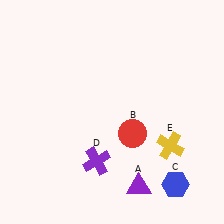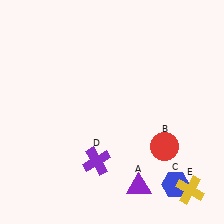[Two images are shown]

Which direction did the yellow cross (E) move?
The yellow cross (E) moved down.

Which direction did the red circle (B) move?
The red circle (B) moved right.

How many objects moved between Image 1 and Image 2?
2 objects moved between the two images.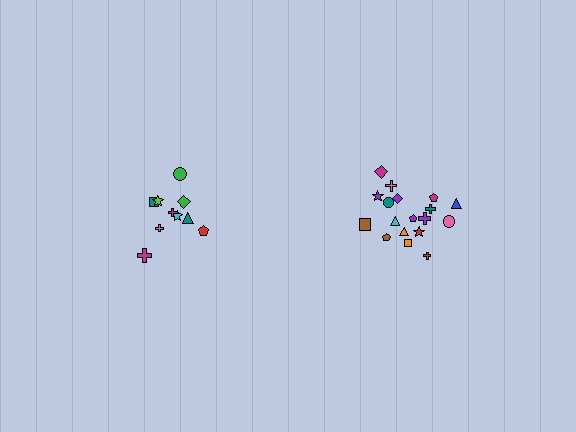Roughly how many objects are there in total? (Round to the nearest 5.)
Roughly 30 objects in total.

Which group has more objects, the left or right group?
The right group.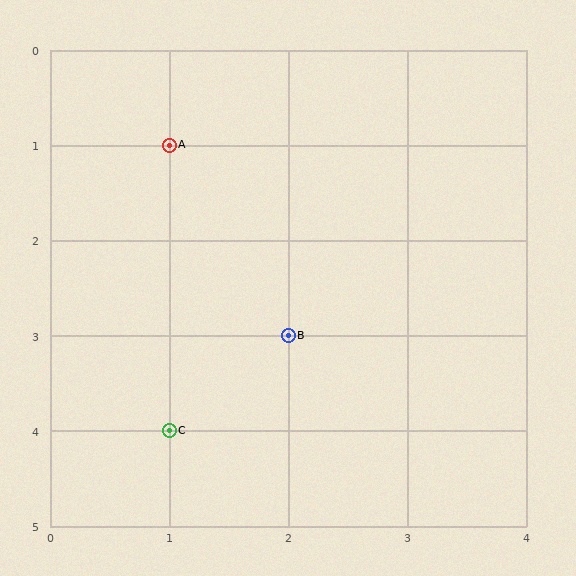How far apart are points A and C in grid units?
Points A and C are 3 rows apart.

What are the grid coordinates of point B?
Point B is at grid coordinates (2, 3).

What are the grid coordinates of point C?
Point C is at grid coordinates (1, 4).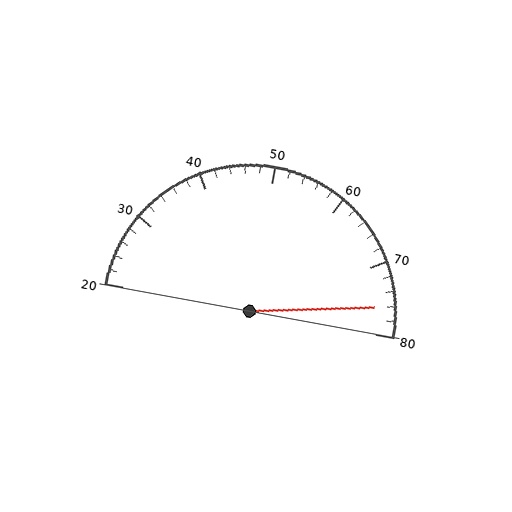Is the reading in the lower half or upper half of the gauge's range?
The reading is in the upper half of the range (20 to 80).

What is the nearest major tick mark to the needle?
The nearest major tick mark is 80.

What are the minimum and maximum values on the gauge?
The gauge ranges from 20 to 80.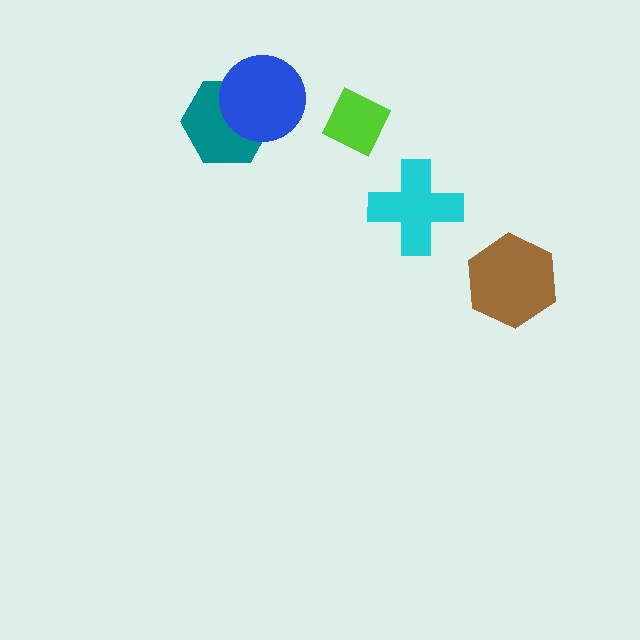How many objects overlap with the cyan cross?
0 objects overlap with the cyan cross.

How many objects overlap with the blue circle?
1 object overlaps with the blue circle.